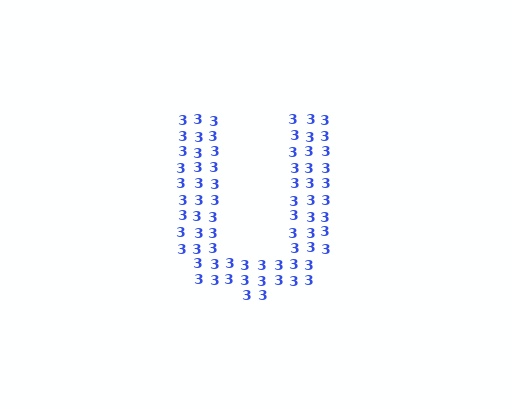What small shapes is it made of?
It is made of small digit 3's.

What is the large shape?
The large shape is the letter U.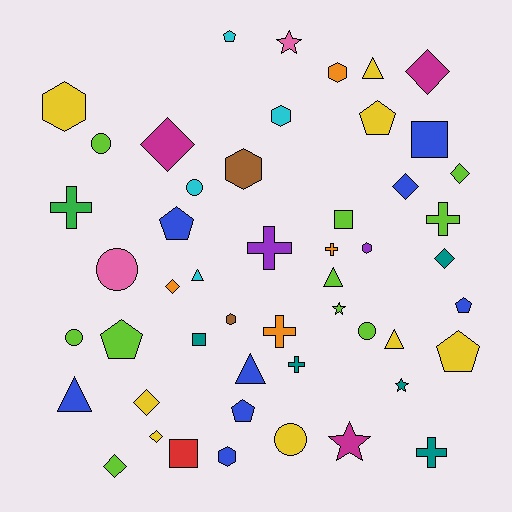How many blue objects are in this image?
There are 8 blue objects.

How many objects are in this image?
There are 50 objects.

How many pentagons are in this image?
There are 7 pentagons.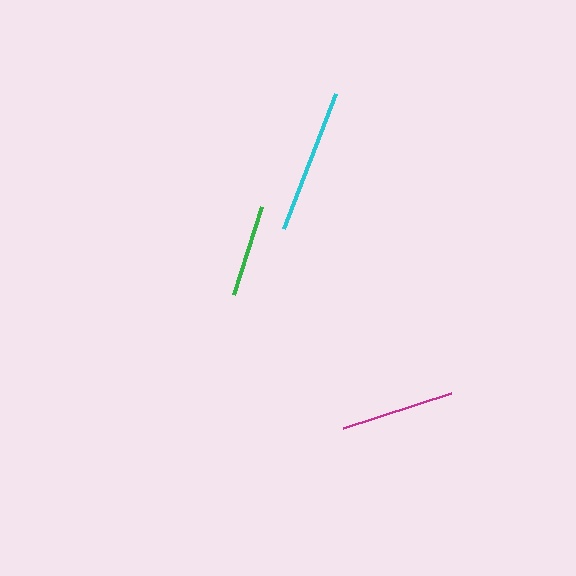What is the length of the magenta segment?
The magenta segment is approximately 114 pixels long.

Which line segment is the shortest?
The green line is the shortest at approximately 92 pixels.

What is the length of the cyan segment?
The cyan segment is approximately 145 pixels long.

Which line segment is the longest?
The cyan line is the longest at approximately 145 pixels.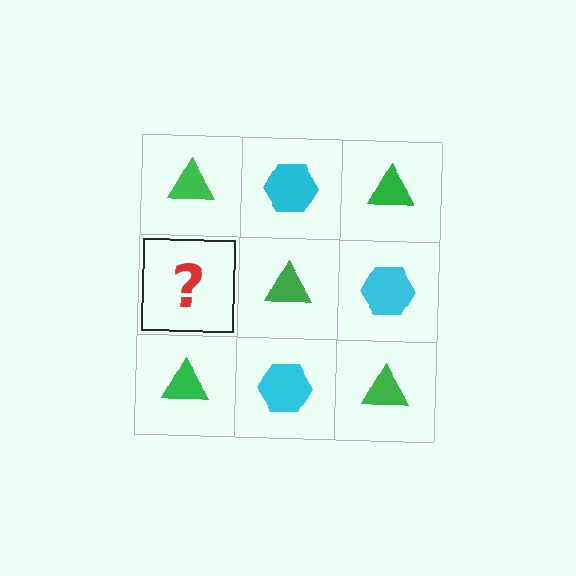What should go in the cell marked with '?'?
The missing cell should contain a cyan hexagon.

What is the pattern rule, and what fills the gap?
The rule is that it alternates green triangle and cyan hexagon in a checkerboard pattern. The gap should be filled with a cyan hexagon.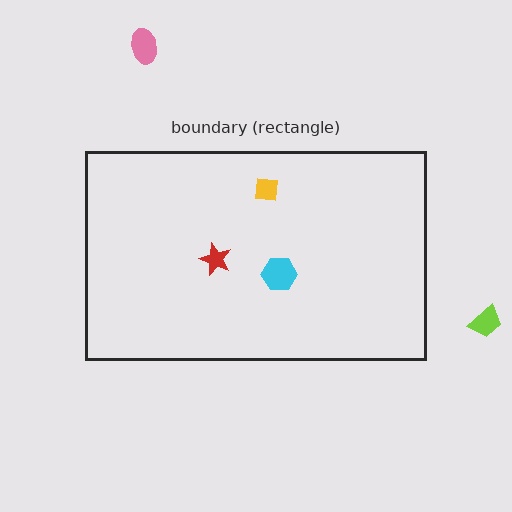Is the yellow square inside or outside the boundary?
Inside.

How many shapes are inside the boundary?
3 inside, 2 outside.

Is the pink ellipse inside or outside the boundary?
Outside.